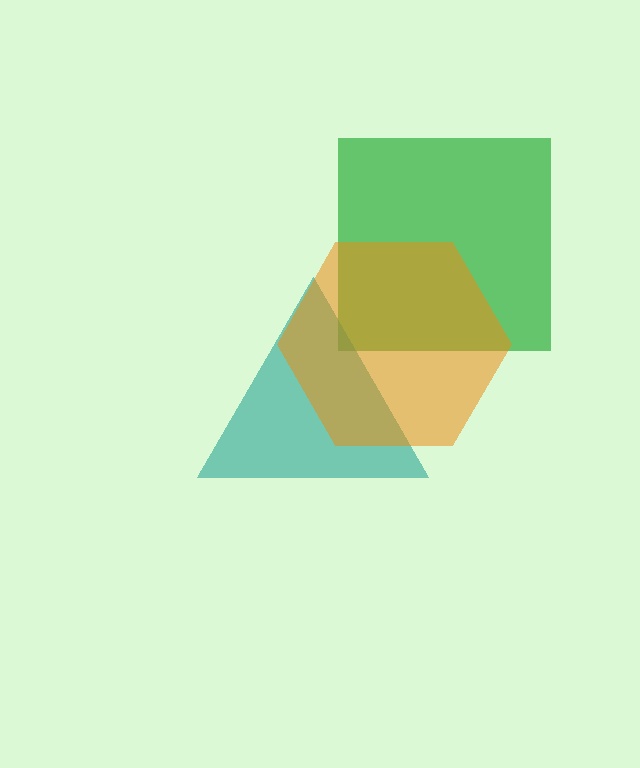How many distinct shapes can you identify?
There are 3 distinct shapes: a green square, a teal triangle, an orange hexagon.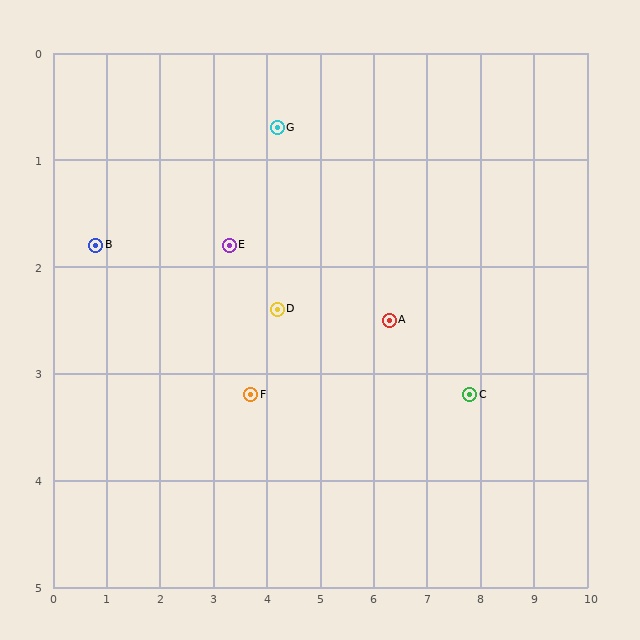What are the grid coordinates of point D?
Point D is at approximately (4.2, 2.4).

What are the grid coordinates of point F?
Point F is at approximately (3.7, 3.2).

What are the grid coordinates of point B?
Point B is at approximately (0.8, 1.8).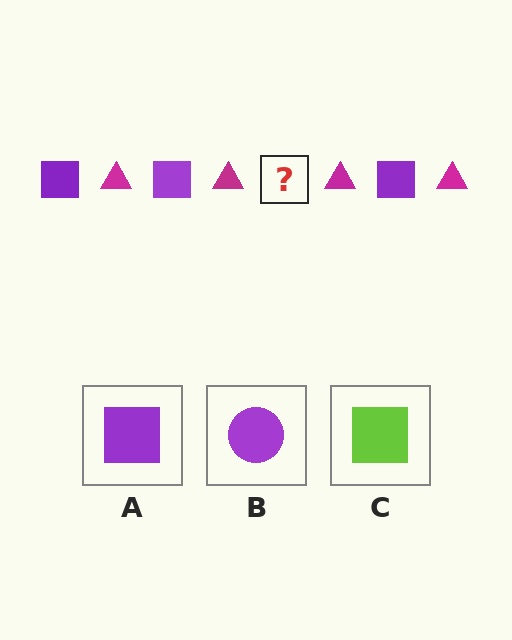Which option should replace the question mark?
Option A.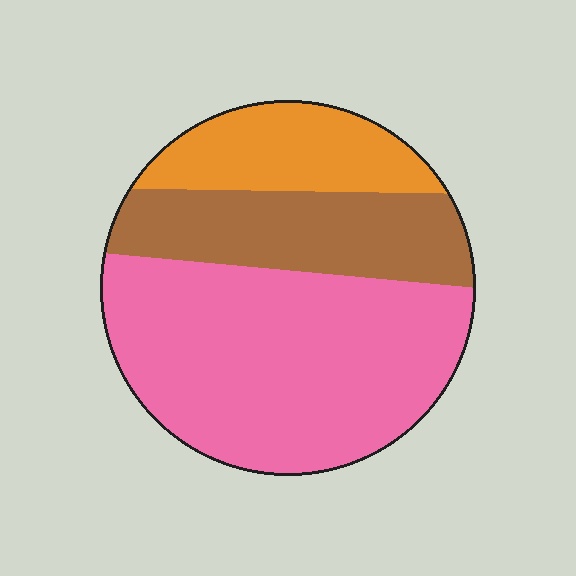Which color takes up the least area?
Orange, at roughly 20%.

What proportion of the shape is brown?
Brown takes up between a quarter and a half of the shape.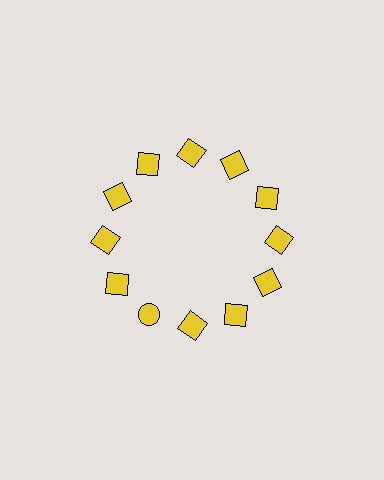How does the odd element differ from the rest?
It has a different shape: circle instead of square.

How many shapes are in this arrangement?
There are 12 shapes arranged in a ring pattern.